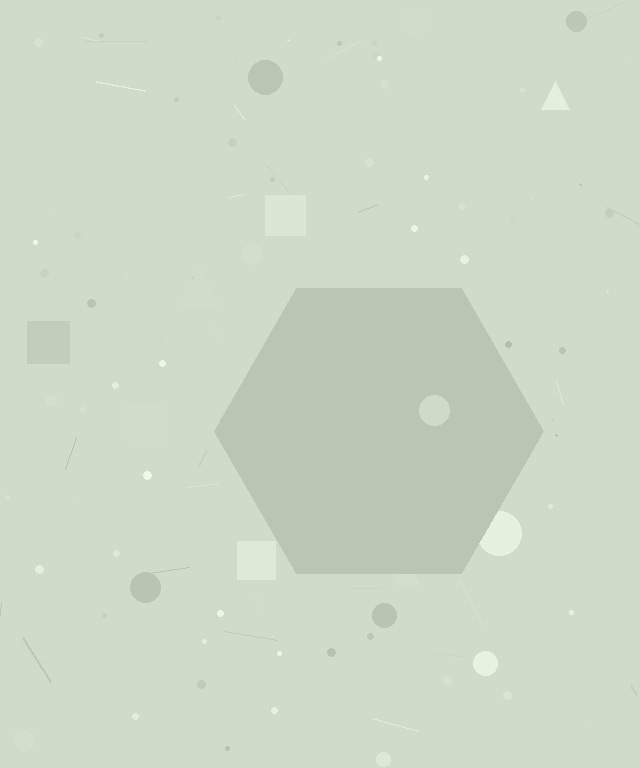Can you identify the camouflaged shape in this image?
The camouflaged shape is a hexagon.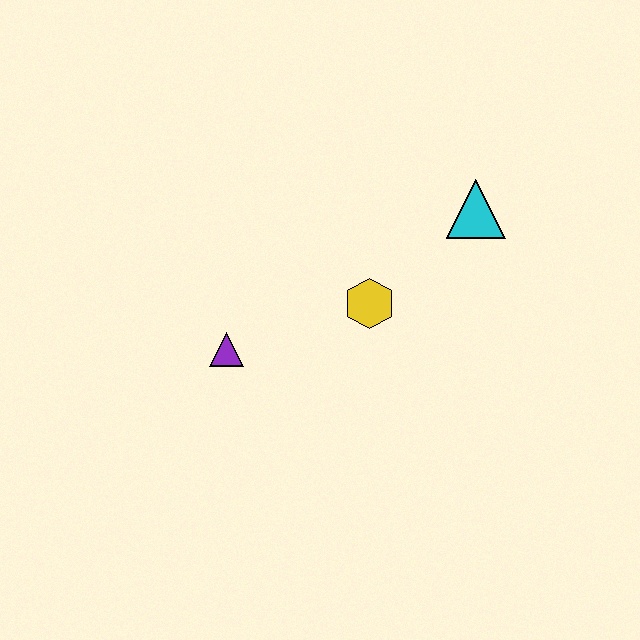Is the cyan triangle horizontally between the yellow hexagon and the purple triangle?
No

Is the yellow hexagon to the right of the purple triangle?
Yes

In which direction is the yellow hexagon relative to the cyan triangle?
The yellow hexagon is to the left of the cyan triangle.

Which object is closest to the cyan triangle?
The yellow hexagon is closest to the cyan triangle.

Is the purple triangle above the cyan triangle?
No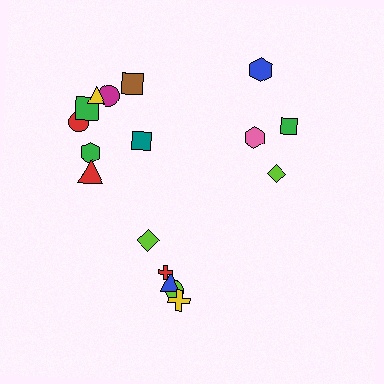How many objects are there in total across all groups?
There are 17 objects.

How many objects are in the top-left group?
There are 8 objects.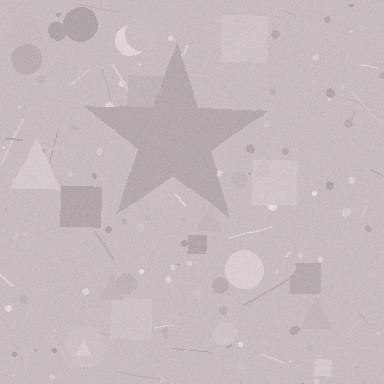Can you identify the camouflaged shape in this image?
The camouflaged shape is a star.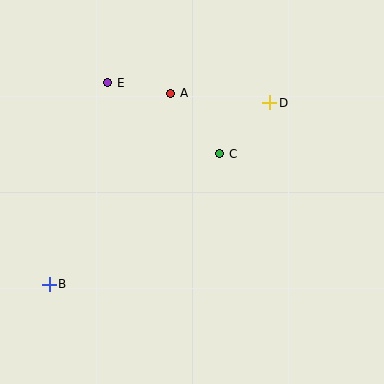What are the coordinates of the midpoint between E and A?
The midpoint between E and A is at (139, 88).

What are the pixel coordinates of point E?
Point E is at (108, 83).